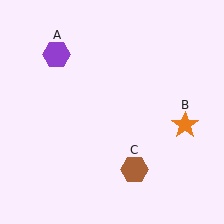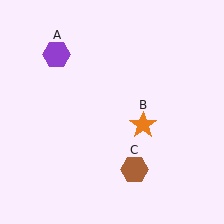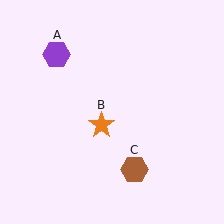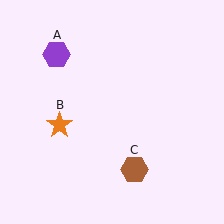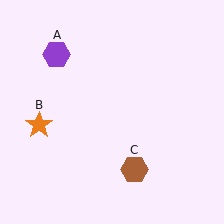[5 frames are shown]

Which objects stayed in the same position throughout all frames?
Purple hexagon (object A) and brown hexagon (object C) remained stationary.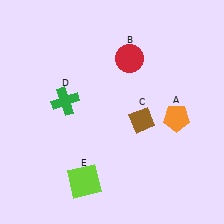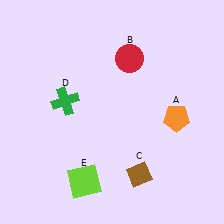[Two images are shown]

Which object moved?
The brown diamond (C) moved down.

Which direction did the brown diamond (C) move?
The brown diamond (C) moved down.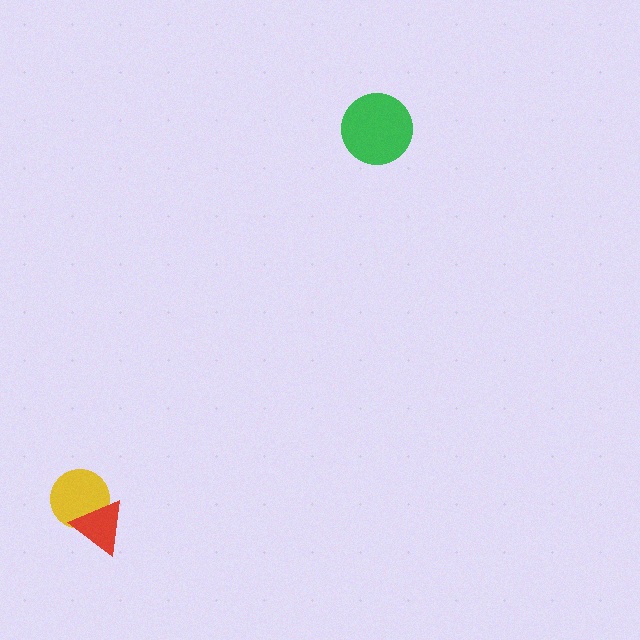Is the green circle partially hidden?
No, no other shape covers it.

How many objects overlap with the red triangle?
1 object overlaps with the red triangle.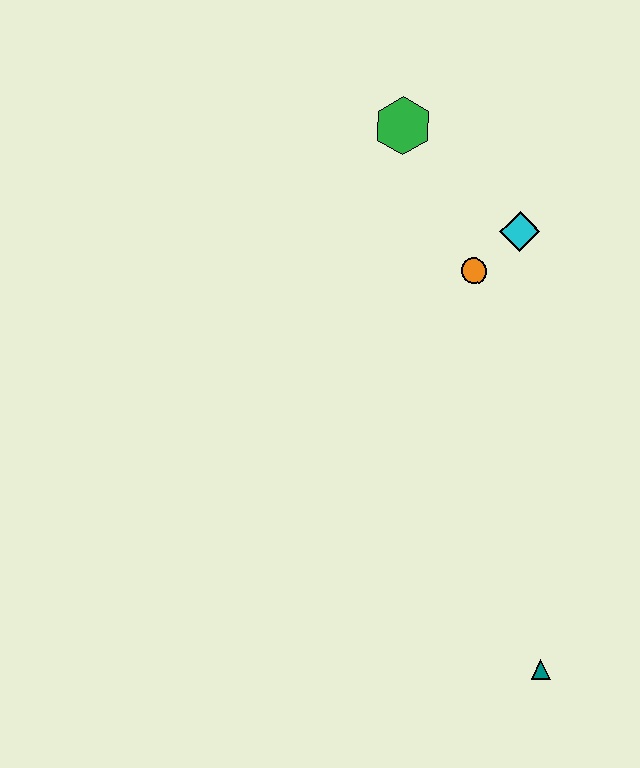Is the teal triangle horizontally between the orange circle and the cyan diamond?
No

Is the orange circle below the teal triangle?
No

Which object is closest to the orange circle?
The cyan diamond is closest to the orange circle.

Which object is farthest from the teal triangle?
The green hexagon is farthest from the teal triangle.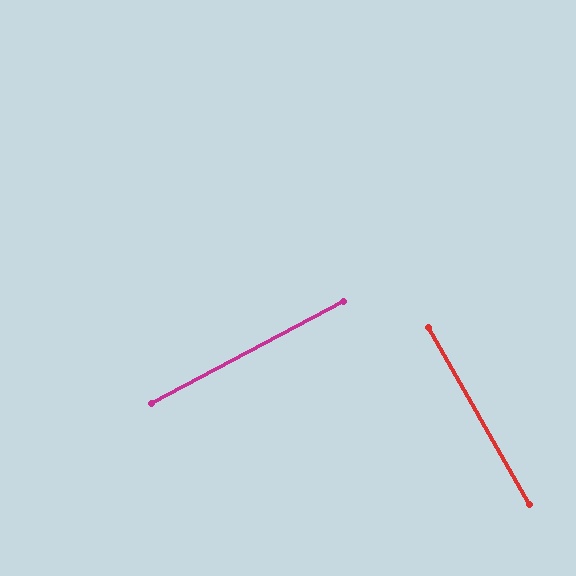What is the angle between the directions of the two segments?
Approximately 88 degrees.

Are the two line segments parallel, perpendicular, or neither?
Perpendicular — they meet at approximately 88°.